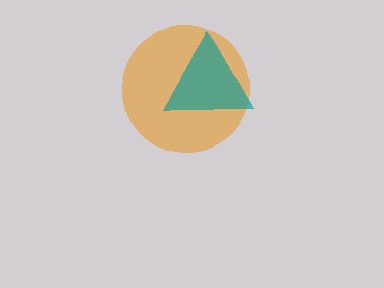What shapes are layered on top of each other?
The layered shapes are: an orange circle, a teal triangle.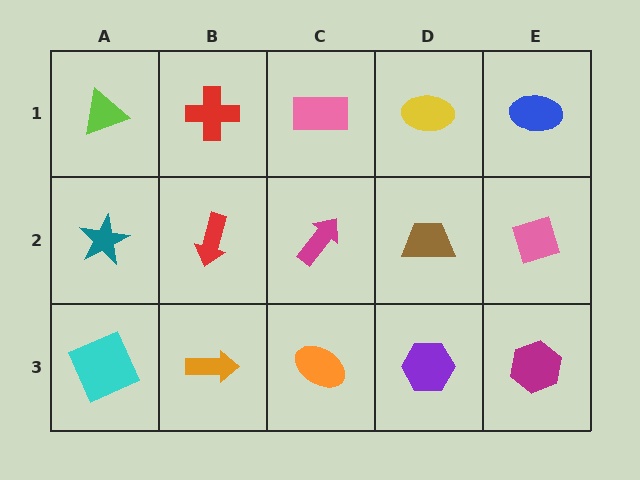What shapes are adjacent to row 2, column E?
A blue ellipse (row 1, column E), a magenta hexagon (row 3, column E), a brown trapezoid (row 2, column D).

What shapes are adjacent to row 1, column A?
A teal star (row 2, column A), a red cross (row 1, column B).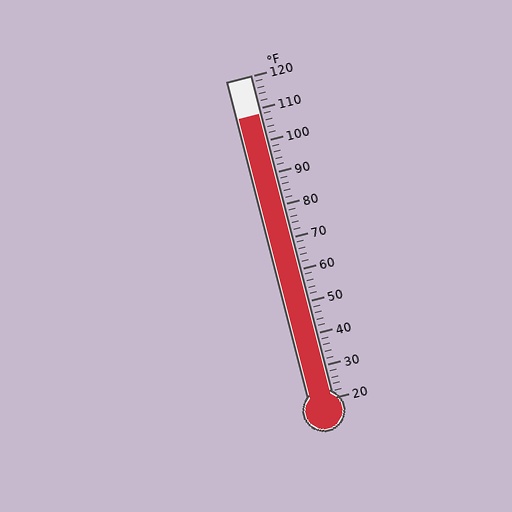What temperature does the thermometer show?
The thermometer shows approximately 108°F.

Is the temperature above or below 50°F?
The temperature is above 50°F.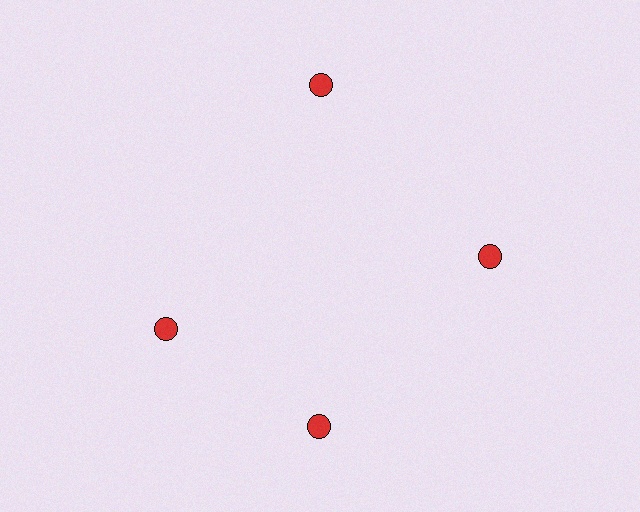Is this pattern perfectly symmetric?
No. The 4 red circles are arranged in a ring, but one element near the 9 o'clock position is rotated out of alignment along the ring, breaking the 4-fold rotational symmetry.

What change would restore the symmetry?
The symmetry would be restored by rotating it back into even spacing with its neighbors so that all 4 circles sit at equal angles and equal distance from the center.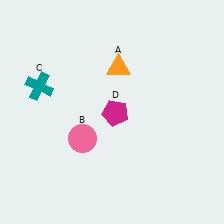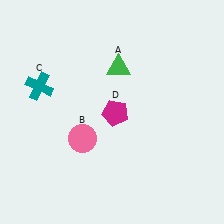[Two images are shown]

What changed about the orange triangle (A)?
In Image 1, A is orange. In Image 2, it changed to green.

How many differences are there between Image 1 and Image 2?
There is 1 difference between the two images.